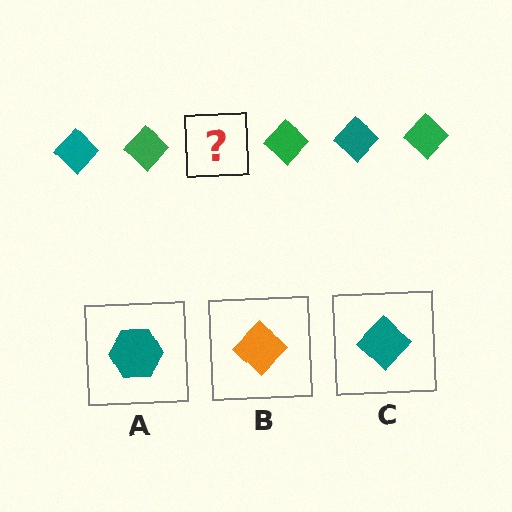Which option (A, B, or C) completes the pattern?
C.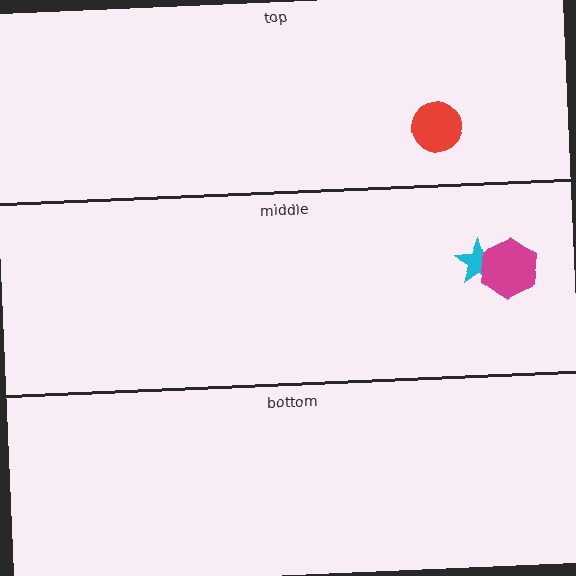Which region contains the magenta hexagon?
The middle region.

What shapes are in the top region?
The red circle.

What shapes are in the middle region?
The cyan star, the magenta hexagon.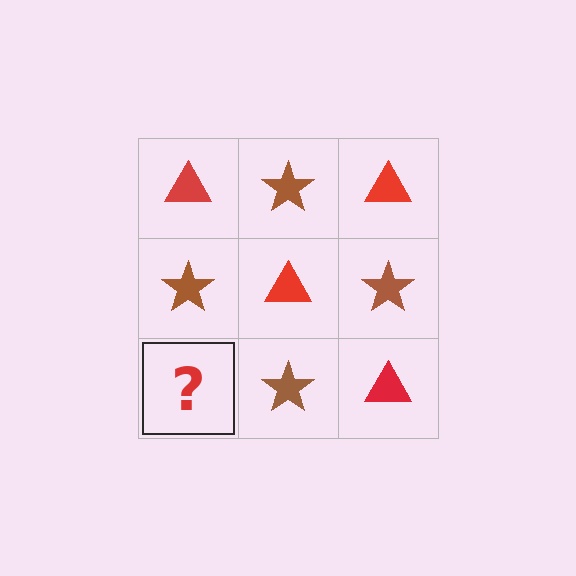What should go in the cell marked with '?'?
The missing cell should contain a red triangle.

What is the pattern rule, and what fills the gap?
The rule is that it alternates red triangle and brown star in a checkerboard pattern. The gap should be filled with a red triangle.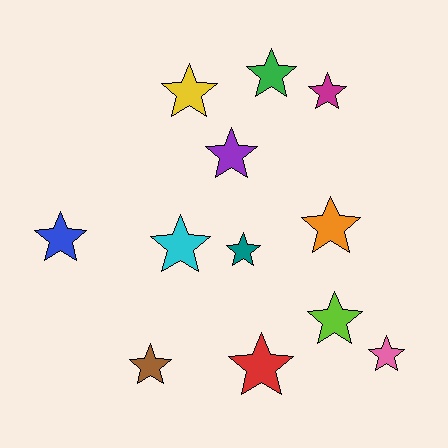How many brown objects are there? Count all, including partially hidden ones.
There is 1 brown object.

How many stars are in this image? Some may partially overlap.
There are 12 stars.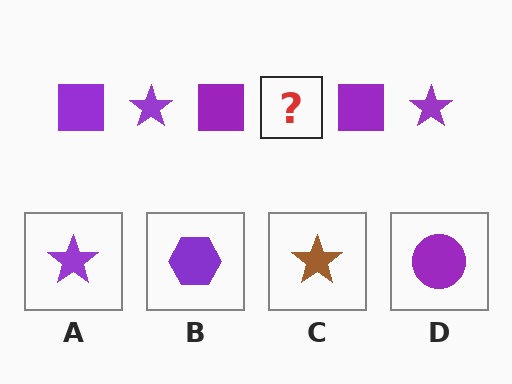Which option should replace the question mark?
Option A.